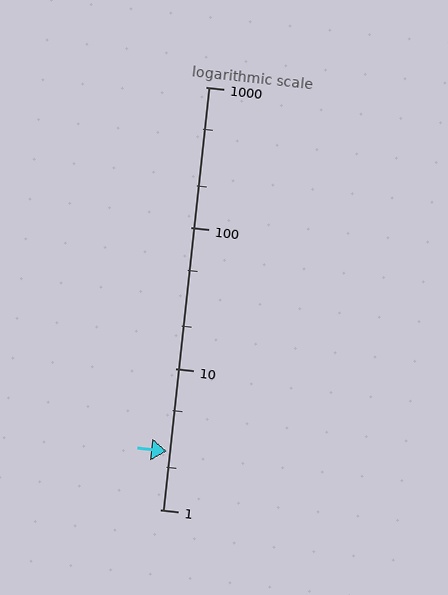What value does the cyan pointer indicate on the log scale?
The pointer indicates approximately 2.6.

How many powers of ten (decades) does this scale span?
The scale spans 3 decades, from 1 to 1000.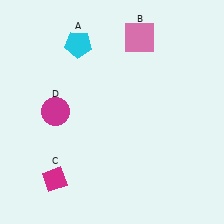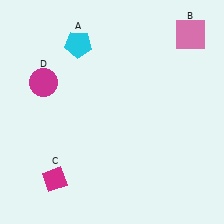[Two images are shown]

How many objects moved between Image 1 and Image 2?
2 objects moved between the two images.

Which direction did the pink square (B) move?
The pink square (B) moved right.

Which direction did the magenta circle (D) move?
The magenta circle (D) moved up.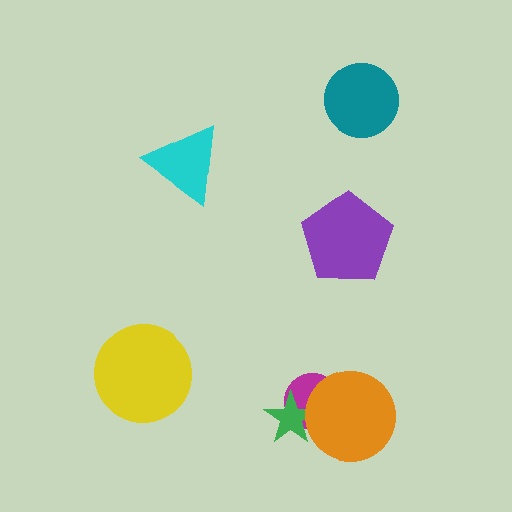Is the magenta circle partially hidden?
Yes, it is partially covered by another shape.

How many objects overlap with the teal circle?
0 objects overlap with the teal circle.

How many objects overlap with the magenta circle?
2 objects overlap with the magenta circle.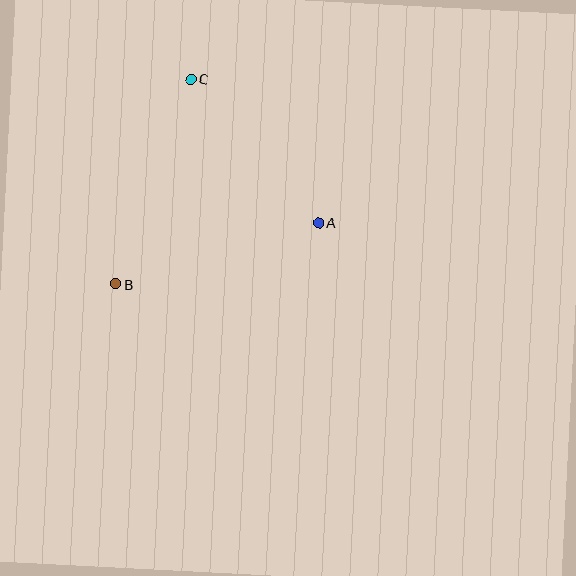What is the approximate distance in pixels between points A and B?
The distance between A and B is approximately 212 pixels.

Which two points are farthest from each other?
Points B and C are farthest from each other.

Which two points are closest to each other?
Points A and C are closest to each other.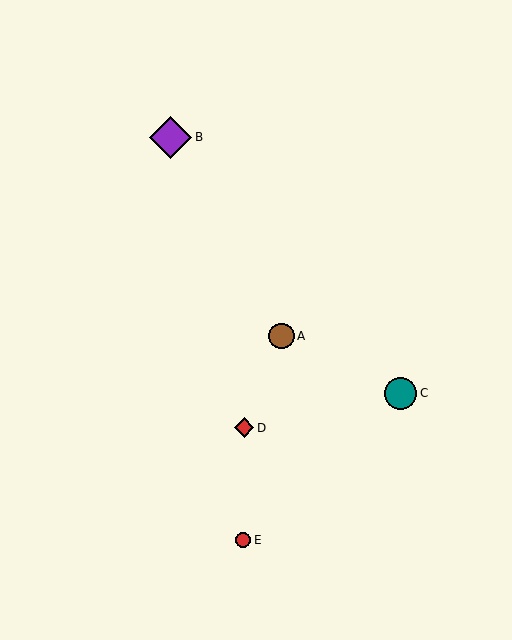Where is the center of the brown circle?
The center of the brown circle is at (281, 336).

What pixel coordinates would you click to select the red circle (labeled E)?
Click at (243, 540) to select the red circle E.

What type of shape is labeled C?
Shape C is a teal circle.